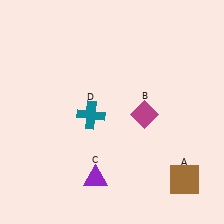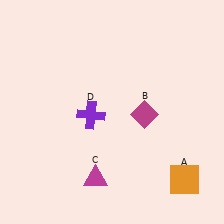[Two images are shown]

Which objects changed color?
A changed from brown to orange. C changed from purple to magenta. D changed from teal to purple.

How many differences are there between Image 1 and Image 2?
There are 3 differences between the two images.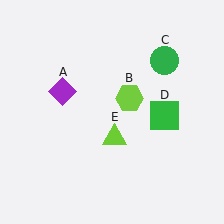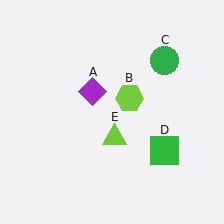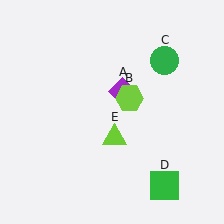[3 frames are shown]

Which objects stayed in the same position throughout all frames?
Lime hexagon (object B) and green circle (object C) and lime triangle (object E) remained stationary.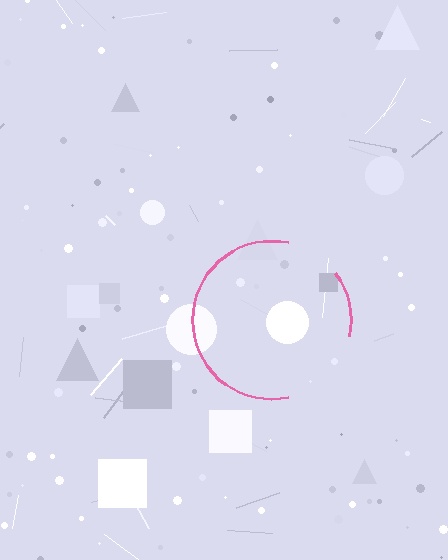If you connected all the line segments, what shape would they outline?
They would outline a circle.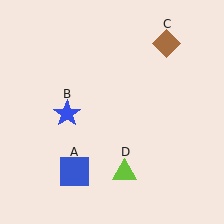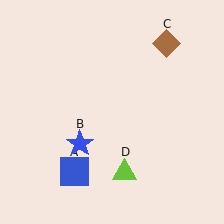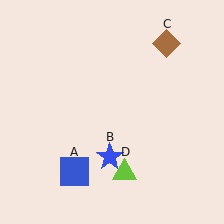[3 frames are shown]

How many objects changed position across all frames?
1 object changed position: blue star (object B).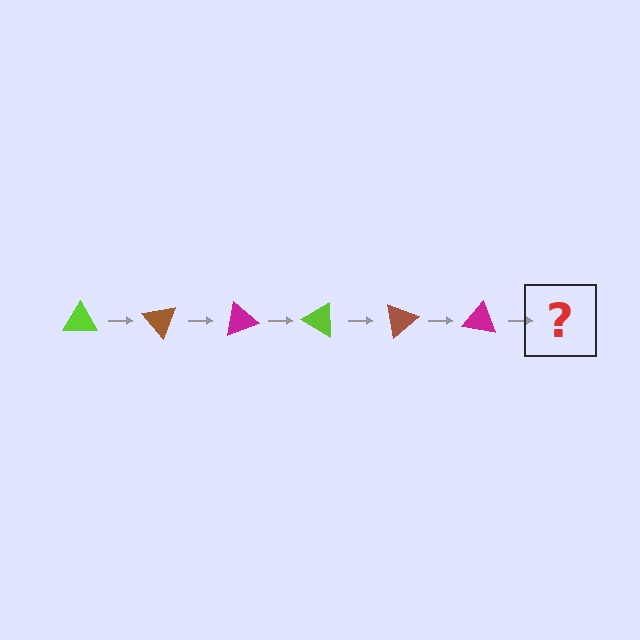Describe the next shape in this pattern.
It should be a lime triangle, rotated 300 degrees from the start.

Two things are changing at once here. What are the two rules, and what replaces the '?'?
The two rules are that it rotates 50 degrees each step and the color cycles through lime, brown, and magenta. The '?' should be a lime triangle, rotated 300 degrees from the start.